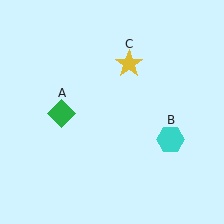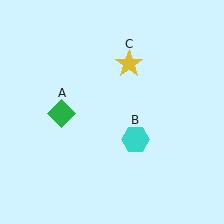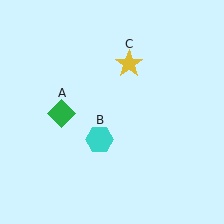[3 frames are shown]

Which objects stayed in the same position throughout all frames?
Green diamond (object A) and yellow star (object C) remained stationary.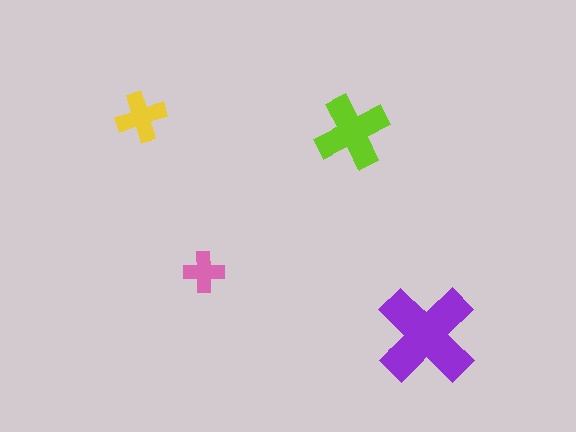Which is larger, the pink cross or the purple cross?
The purple one.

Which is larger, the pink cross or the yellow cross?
The yellow one.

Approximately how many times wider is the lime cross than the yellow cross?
About 1.5 times wider.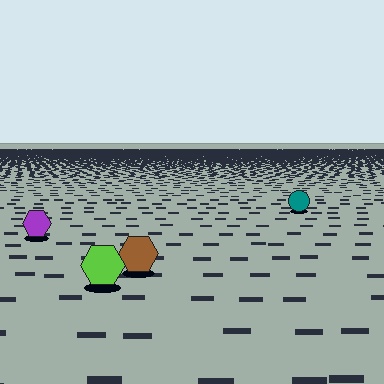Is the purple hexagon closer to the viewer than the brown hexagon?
No. The brown hexagon is closer — you can tell from the texture gradient: the ground texture is coarser near it.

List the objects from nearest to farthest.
From nearest to farthest: the lime hexagon, the brown hexagon, the purple hexagon, the teal circle.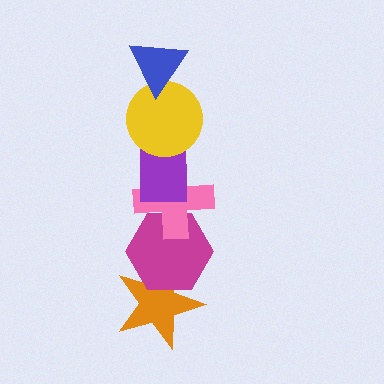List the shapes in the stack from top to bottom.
From top to bottom: the blue triangle, the yellow circle, the purple rectangle, the pink cross, the magenta hexagon, the orange star.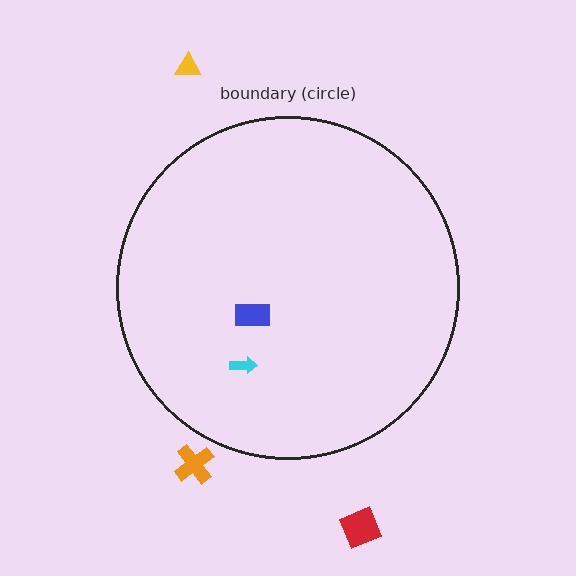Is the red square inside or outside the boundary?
Outside.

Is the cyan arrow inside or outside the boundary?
Inside.